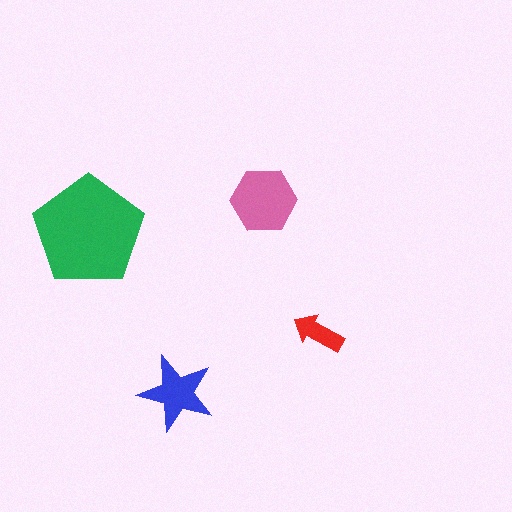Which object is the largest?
The green pentagon.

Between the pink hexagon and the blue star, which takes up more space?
The pink hexagon.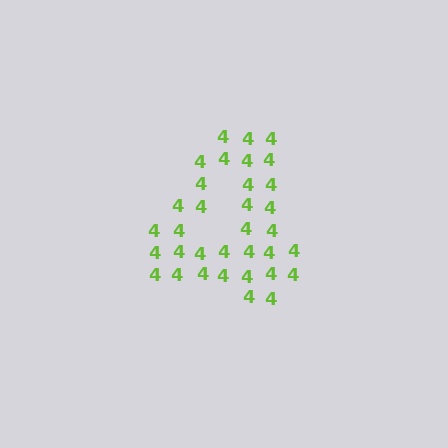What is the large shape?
The large shape is the digit 4.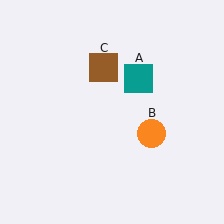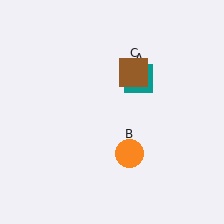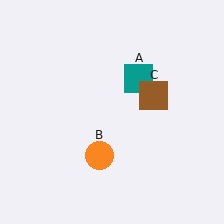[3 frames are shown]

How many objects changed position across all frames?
2 objects changed position: orange circle (object B), brown square (object C).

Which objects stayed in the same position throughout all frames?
Teal square (object A) remained stationary.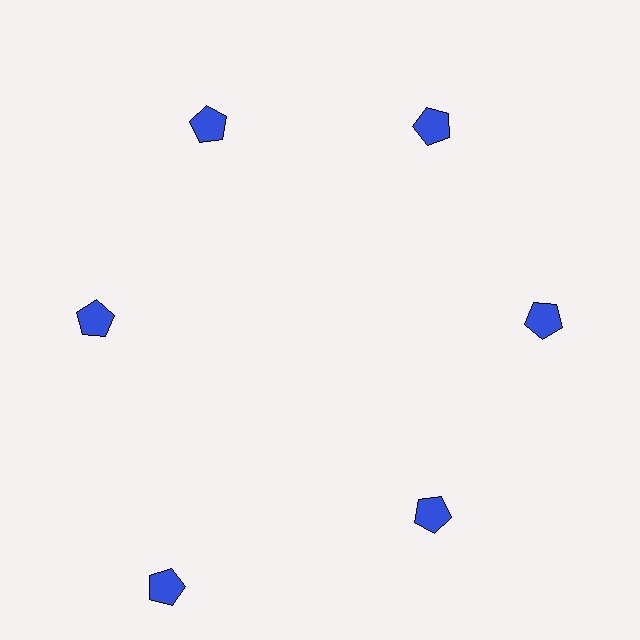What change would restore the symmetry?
The symmetry would be restored by moving it inward, back onto the ring so that all 6 pentagons sit at equal angles and equal distance from the center.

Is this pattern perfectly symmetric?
No. The 6 blue pentagons are arranged in a ring, but one element near the 7 o'clock position is pushed outward from the center, breaking the 6-fold rotational symmetry.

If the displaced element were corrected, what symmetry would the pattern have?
It would have 6-fold rotational symmetry — the pattern would map onto itself every 60 degrees.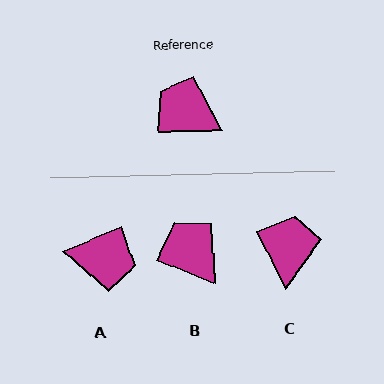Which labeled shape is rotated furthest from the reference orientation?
A, about 158 degrees away.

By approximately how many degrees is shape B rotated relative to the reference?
Approximately 23 degrees clockwise.